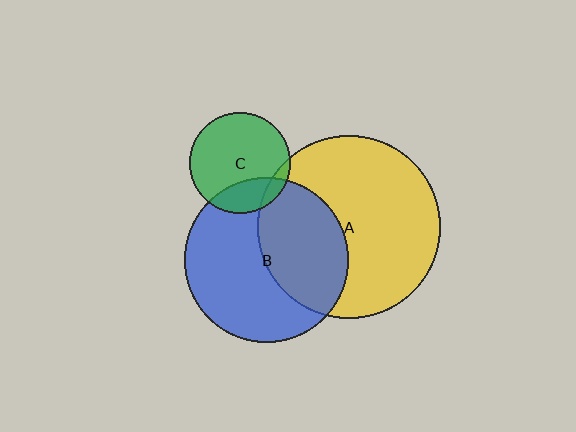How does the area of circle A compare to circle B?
Approximately 1.2 times.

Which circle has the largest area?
Circle A (yellow).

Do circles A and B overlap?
Yes.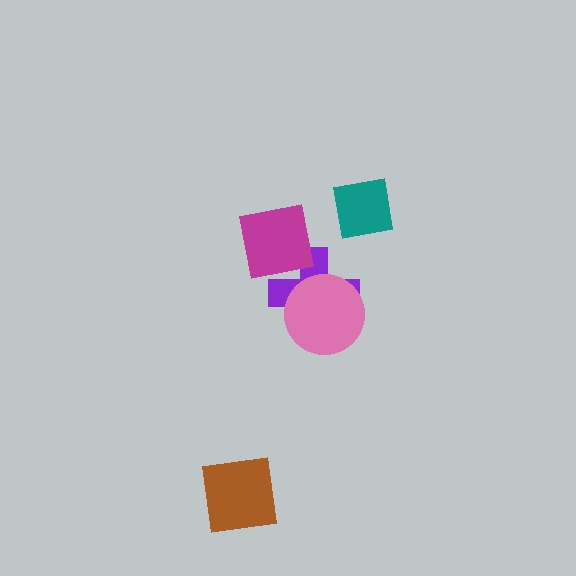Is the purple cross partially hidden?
Yes, it is partially covered by another shape.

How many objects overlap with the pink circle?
1 object overlaps with the pink circle.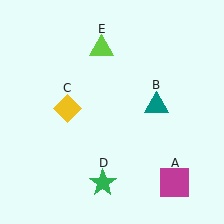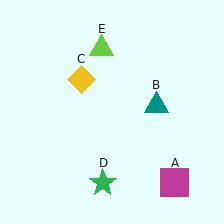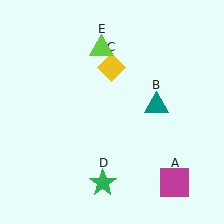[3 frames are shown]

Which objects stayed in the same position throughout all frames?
Magenta square (object A) and teal triangle (object B) and green star (object D) and lime triangle (object E) remained stationary.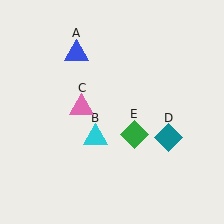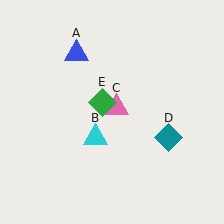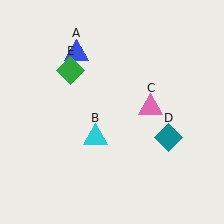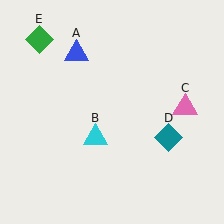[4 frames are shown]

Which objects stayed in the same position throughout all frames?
Blue triangle (object A) and cyan triangle (object B) and teal diamond (object D) remained stationary.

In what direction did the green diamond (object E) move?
The green diamond (object E) moved up and to the left.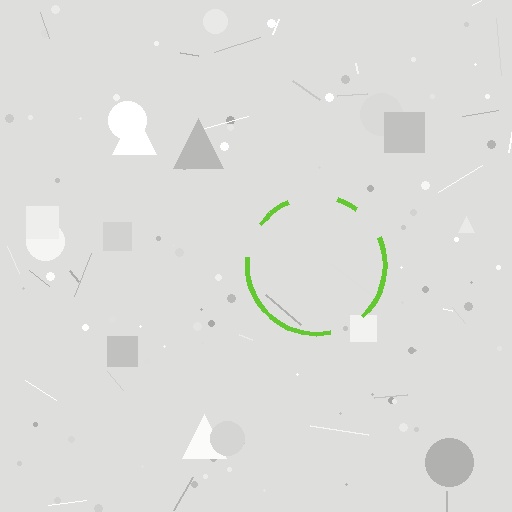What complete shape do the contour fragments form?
The contour fragments form a circle.